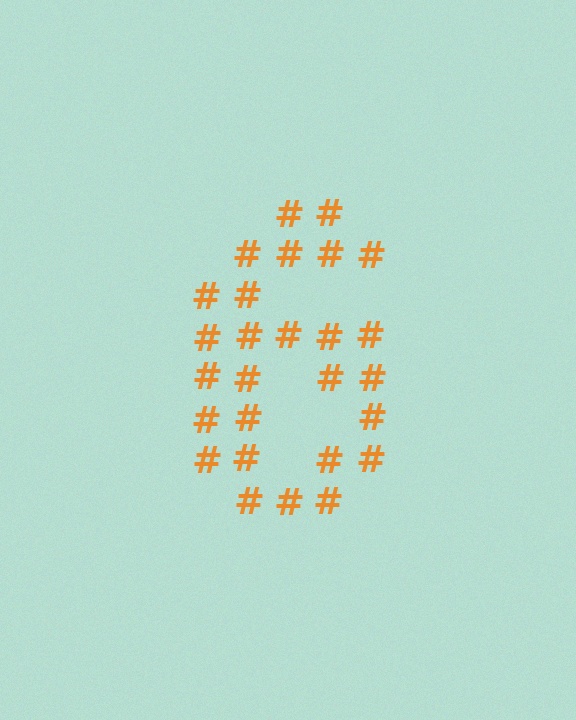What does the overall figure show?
The overall figure shows the digit 6.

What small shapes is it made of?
It is made of small hash symbols.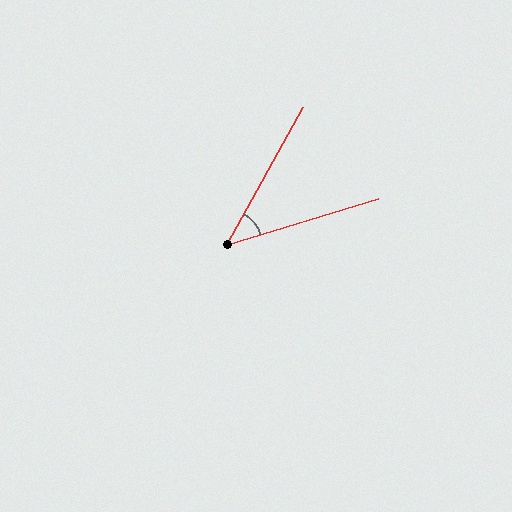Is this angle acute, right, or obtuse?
It is acute.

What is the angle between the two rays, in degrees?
Approximately 44 degrees.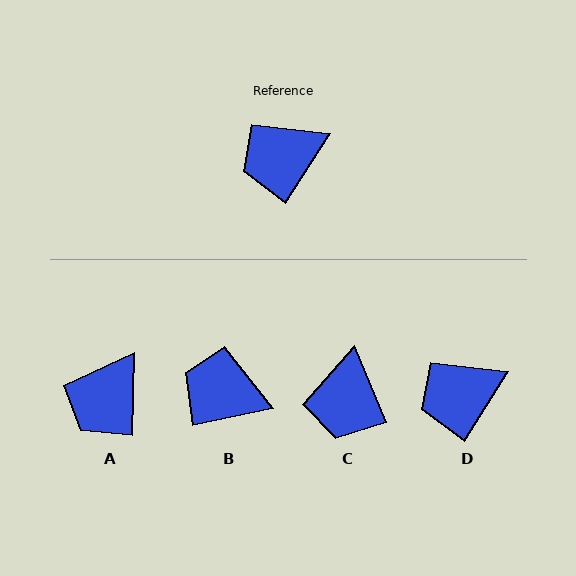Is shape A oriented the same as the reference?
No, it is off by about 31 degrees.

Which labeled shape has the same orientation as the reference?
D.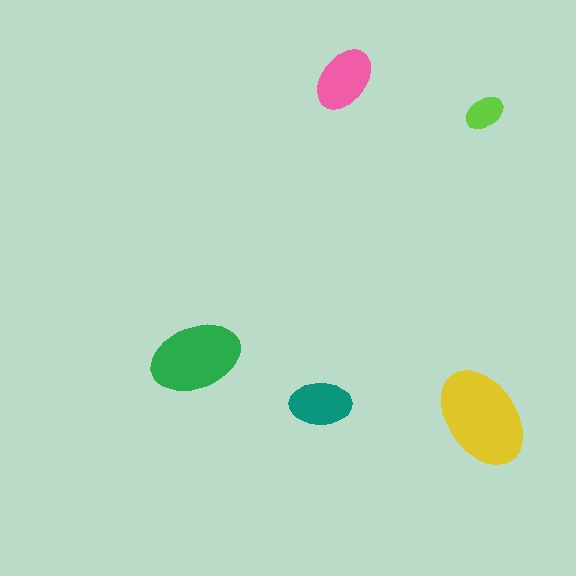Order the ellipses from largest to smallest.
the yellow one, the green one, the pink one, the teal one, the lime one.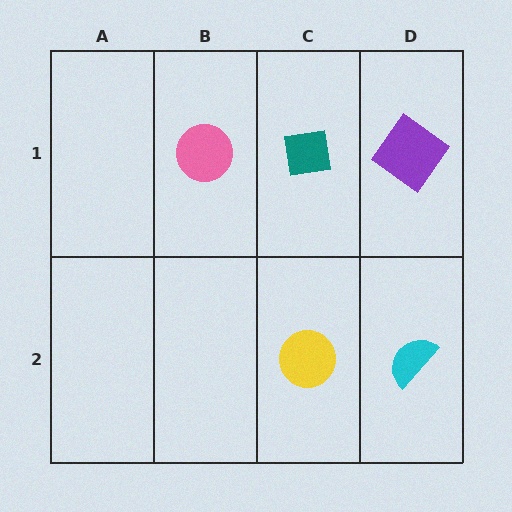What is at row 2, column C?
A yellow circle.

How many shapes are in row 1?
3 shapes.